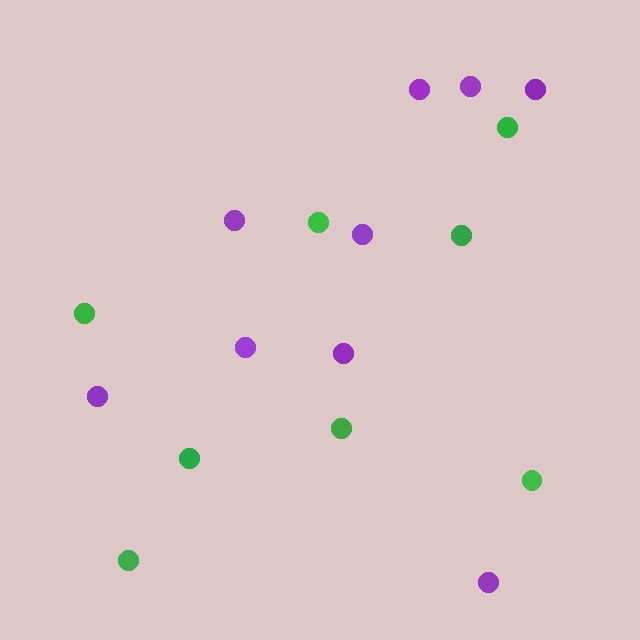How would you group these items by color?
There are 2 groups: one group of purple circles (9) and one group of green circles (8).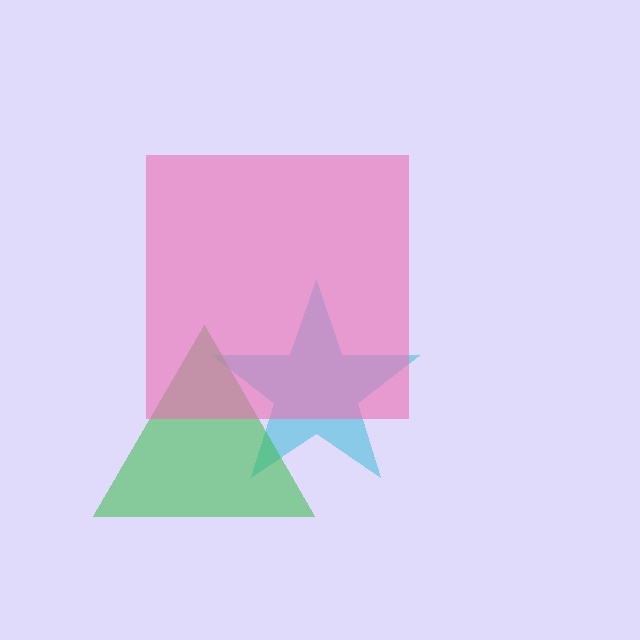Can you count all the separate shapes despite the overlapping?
Yes, there are 3 separate shapes.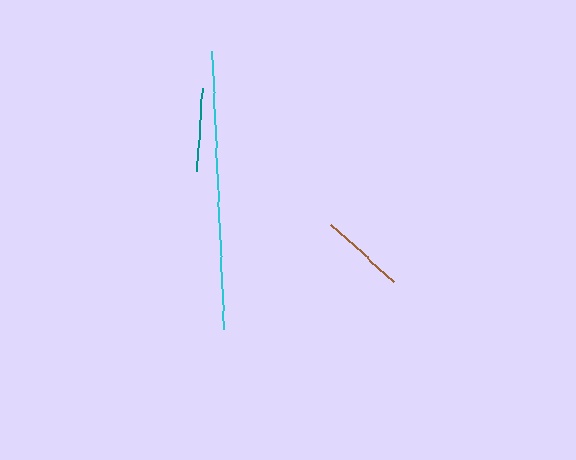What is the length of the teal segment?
The teal segment is approximately 84 pixels long.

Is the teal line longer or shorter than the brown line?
The brown line is longer than the teal line.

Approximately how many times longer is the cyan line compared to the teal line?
The cyan line is approximately 3.3 times the length of the teal line.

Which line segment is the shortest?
The teal line is the shortest at approximately 84 pixels.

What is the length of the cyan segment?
The cyan segment is approximately 279 pixels long.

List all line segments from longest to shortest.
From longest to shortest: cyan, brown, teal.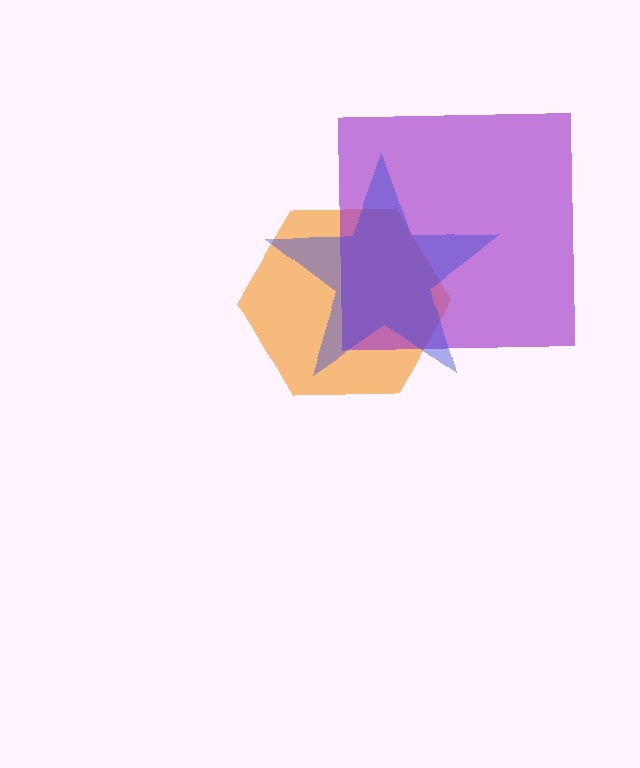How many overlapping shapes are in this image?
There are 3 overlapping shapes in the image.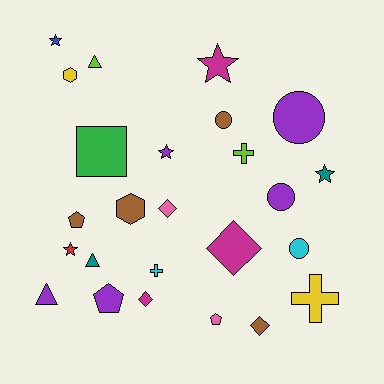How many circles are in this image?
There are 4 circles.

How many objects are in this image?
There are 25 objects.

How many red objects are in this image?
There is 1 red object.